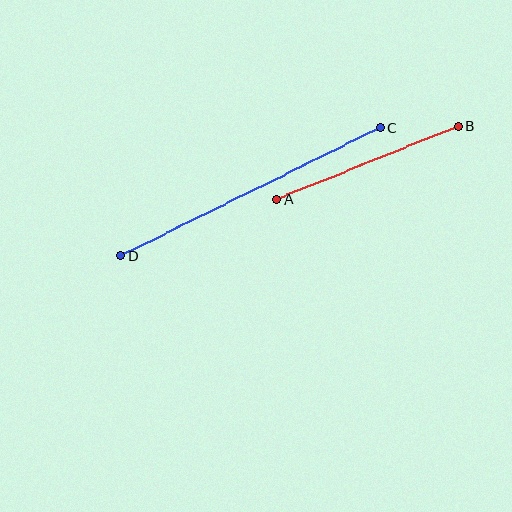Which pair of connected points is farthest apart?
Points C and D are farthest apart.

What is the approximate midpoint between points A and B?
The midpoint is at approximately (367, 163) pixels.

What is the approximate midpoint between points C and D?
The midpoint is at approximately (251, 192) pixels.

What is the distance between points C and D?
The distance is approximately 289 pixels.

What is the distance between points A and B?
The distance is approximately 195 pixels.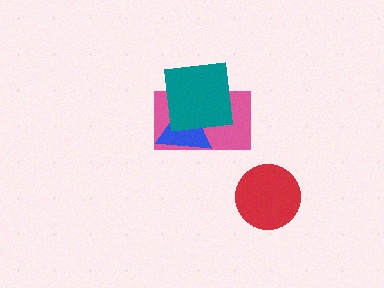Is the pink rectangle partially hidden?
Yes, it is partially covered by another shape.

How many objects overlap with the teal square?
2 objects overlap with the teal square.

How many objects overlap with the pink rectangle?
2 objects overlap with the pink rectangle.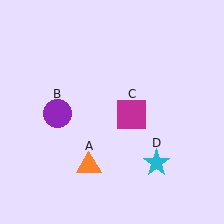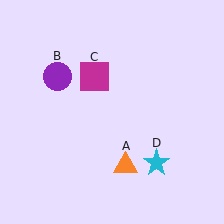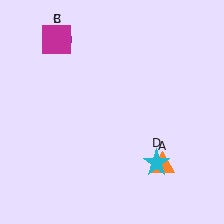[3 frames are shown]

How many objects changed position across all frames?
3 objects changed position: orange triangle (object A), purple circle (object B), magenta square (object C).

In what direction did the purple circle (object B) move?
The purple circle (object B) moved up.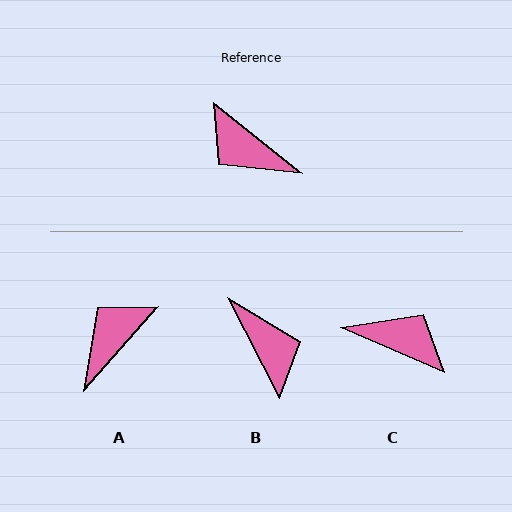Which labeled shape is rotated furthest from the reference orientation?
C, about 165 degrees away.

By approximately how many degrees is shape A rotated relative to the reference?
Approximately 93 degrees clockwise.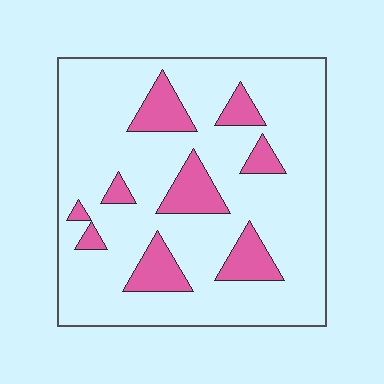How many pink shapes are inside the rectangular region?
9.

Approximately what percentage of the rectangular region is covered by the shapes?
Approximately 20%.